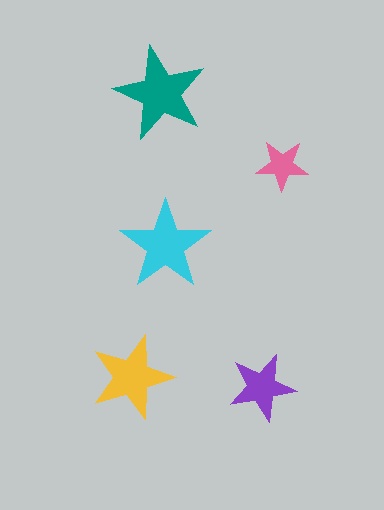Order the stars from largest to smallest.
the teal one, the cyan one, the yellow one, the purple one, the pink one.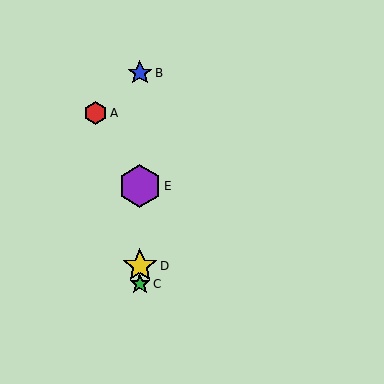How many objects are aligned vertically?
4 objects (B, C, D, E) are aligned vertically.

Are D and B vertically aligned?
Yes, both are at x≈140.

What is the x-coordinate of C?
Object C is at x≈140.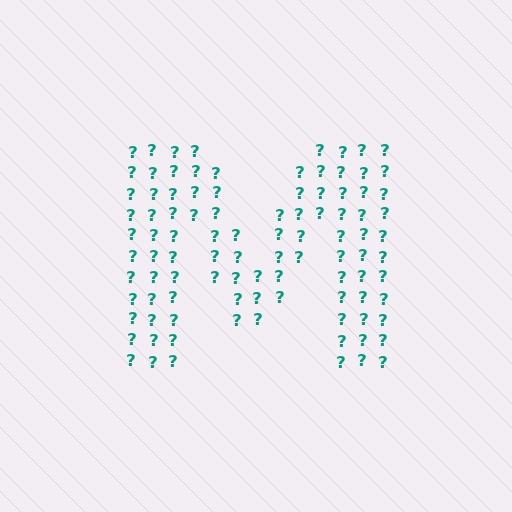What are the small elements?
The small elements are question marks.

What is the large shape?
The large shape is the letter M.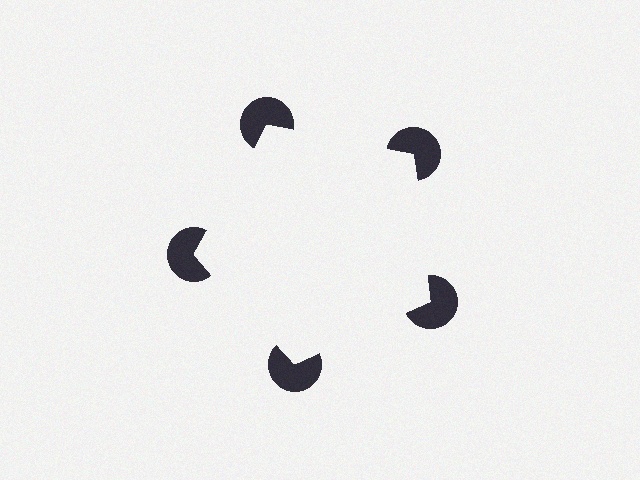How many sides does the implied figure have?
5 sides.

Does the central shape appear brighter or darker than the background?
It typically appears slightly brighter than the background, even though no actual brightness change is drawn.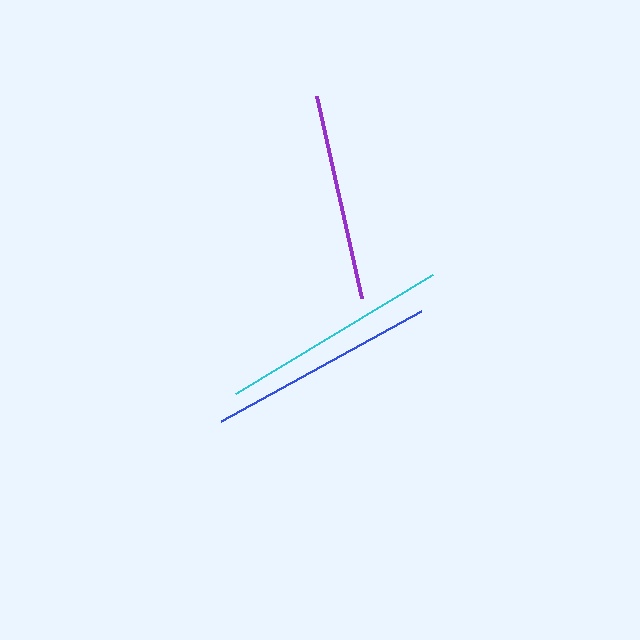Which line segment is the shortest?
The purple line is the shortest at approximately 206 pixels.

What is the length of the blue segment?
The blue segment is approximately 229 pixels long.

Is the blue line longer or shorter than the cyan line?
The cyan line is longer than the blue line.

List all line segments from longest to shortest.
From longest to shortest: cyan, blue, purple.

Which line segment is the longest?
The cyan line is the longest at approximately 230 pixels.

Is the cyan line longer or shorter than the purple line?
The cyan line is longer than the purple line.